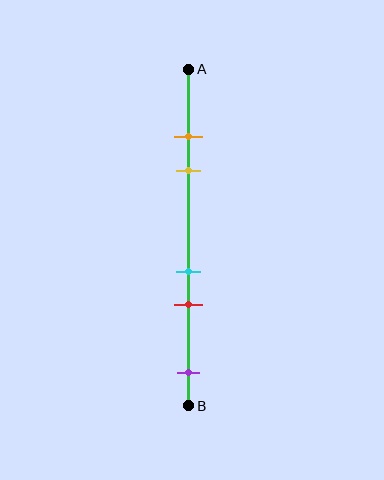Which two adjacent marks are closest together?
The orange and yellow marks are the closest adjacent pair.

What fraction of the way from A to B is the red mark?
The red mark is approximately 70% (0.7) of the way from A to B.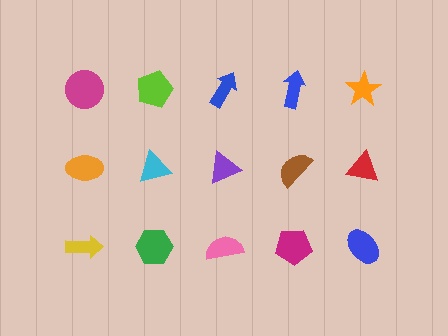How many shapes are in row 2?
5 shapes.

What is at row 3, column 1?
A yellow arrow.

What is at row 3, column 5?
A blue ellipse.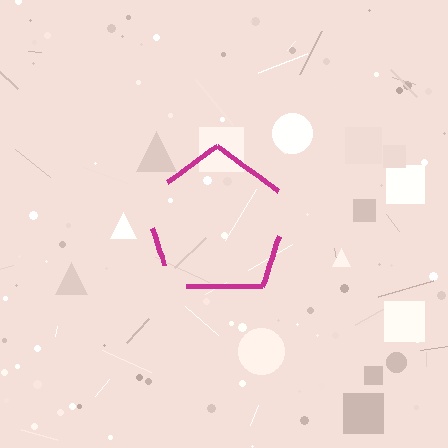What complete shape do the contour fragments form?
The contour fragments form a pentagon.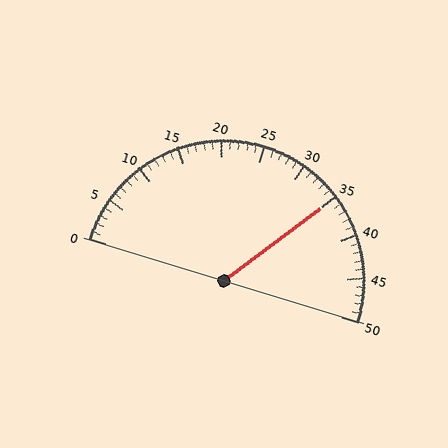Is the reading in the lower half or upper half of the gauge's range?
The reading is in the upper half of the range (0 to 50).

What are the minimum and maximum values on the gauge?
The gauge ranges from 0 to 50.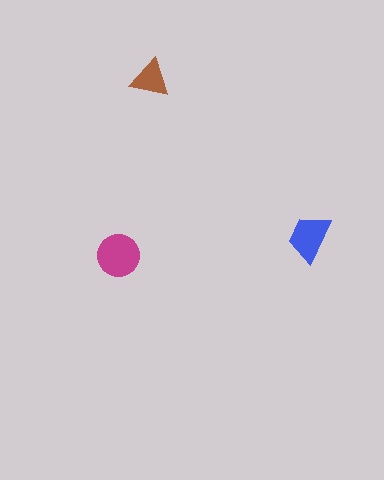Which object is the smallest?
The brown triangle.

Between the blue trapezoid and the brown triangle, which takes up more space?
The blue trapezoid.